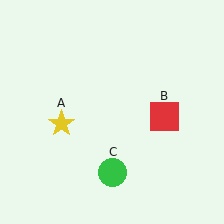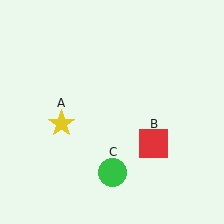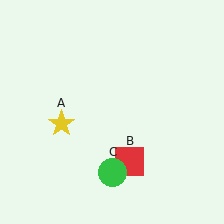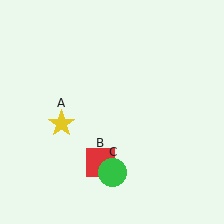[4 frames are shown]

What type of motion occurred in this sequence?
The red square (object B) rotated clockwise around the center of the scene.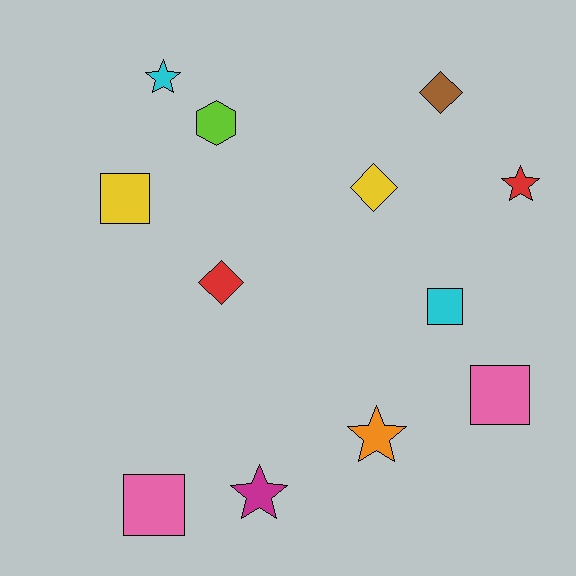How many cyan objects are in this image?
There are 2 cyan objects.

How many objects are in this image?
There are 12 objects.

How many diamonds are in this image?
There are 3 diamonds.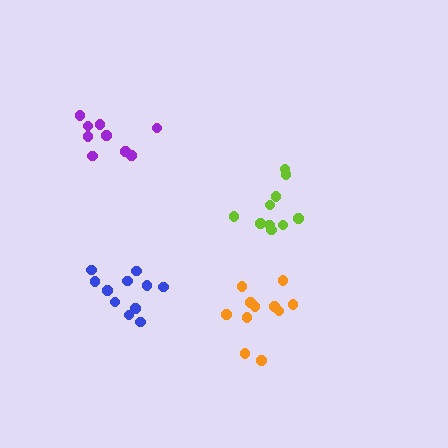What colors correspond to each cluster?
The clusters are colored: lime, purple, orange, blue.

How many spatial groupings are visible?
There are 4 spatial groupings.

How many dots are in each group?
Group 1: 10 dots, Group 2: 9 dots, Group 3: 11 dots, Group 4: 11 dots (41 total).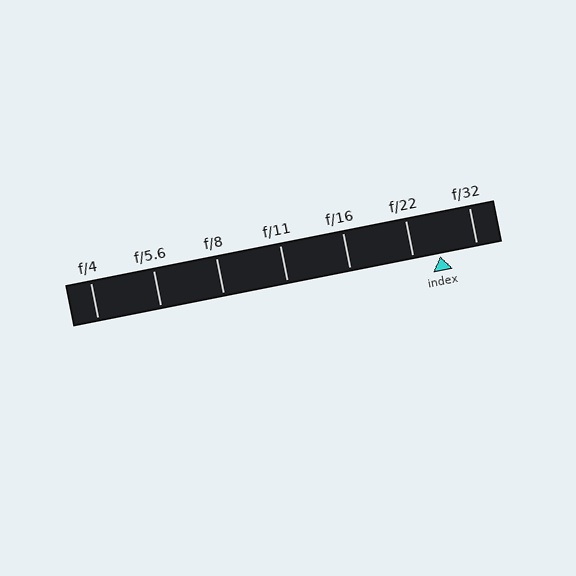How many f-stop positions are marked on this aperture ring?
There are 7 f-stop positions marked.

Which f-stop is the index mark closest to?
The index mark is closest to f/22.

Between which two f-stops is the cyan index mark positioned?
The index mark is between f/22 and f/32.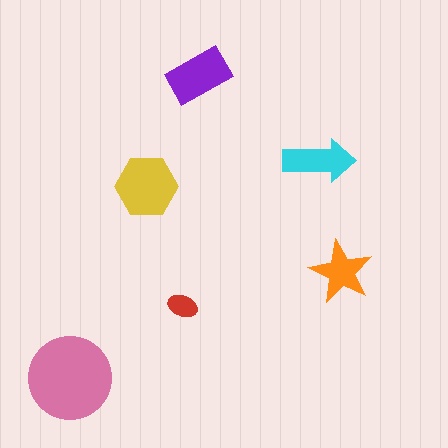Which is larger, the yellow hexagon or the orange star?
The yellow hexagon.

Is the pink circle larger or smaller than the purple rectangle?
Larger.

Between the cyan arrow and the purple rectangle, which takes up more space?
The purple rectangle.